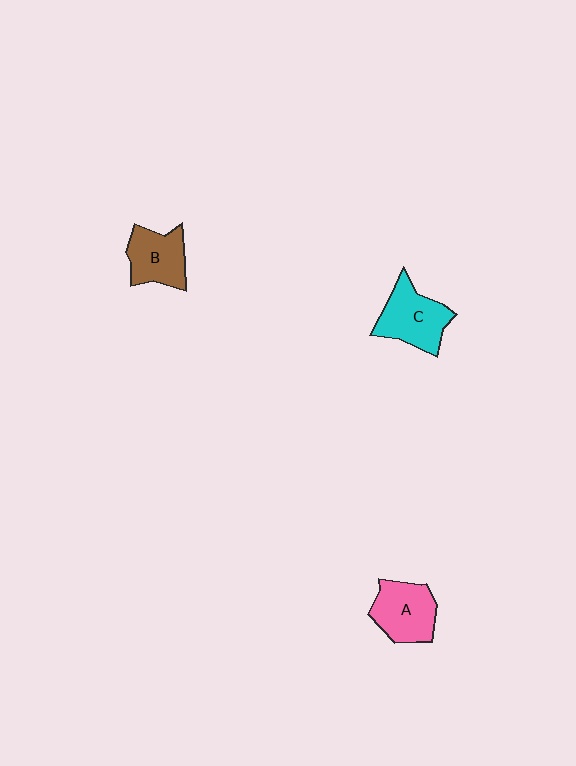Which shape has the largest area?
Shape C (cyan).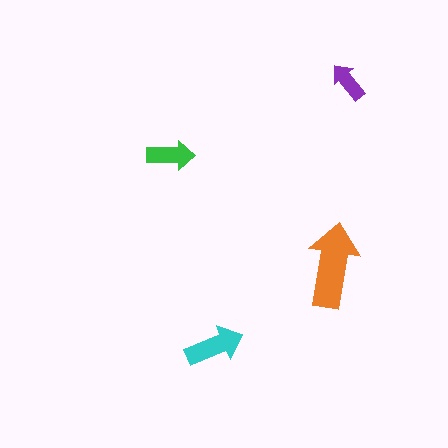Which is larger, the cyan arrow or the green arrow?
The cyan one.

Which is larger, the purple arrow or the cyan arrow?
The cyan one.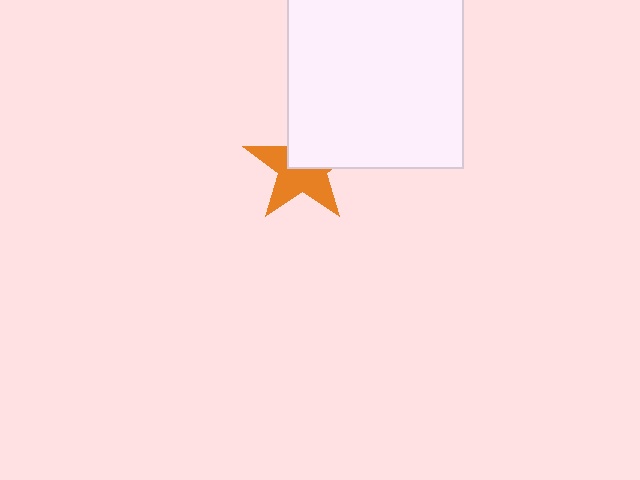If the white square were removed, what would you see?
You would see the complete orange star.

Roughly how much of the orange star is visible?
About half of it is visible (roughly 56%).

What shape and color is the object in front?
The object in front is a white square.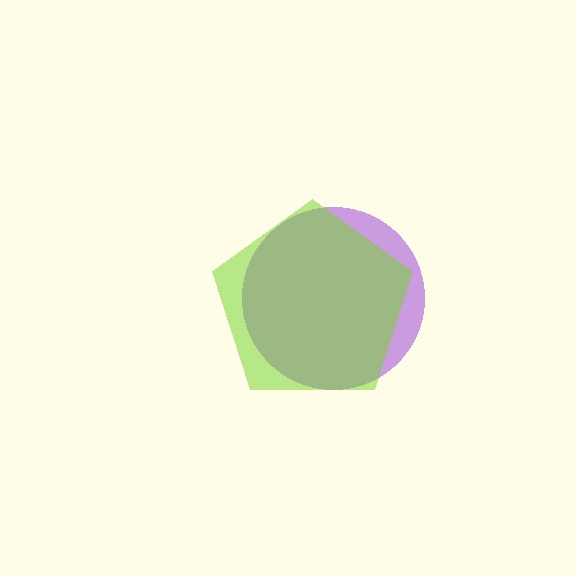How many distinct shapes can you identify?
There are 2 distinct shapes: a purple circle, a lime pentagon.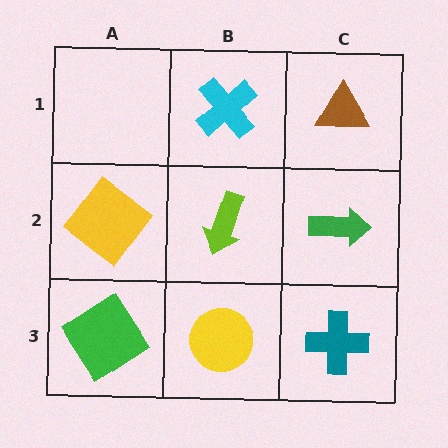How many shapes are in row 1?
2 shapes.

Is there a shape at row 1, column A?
No, that cell is empty.